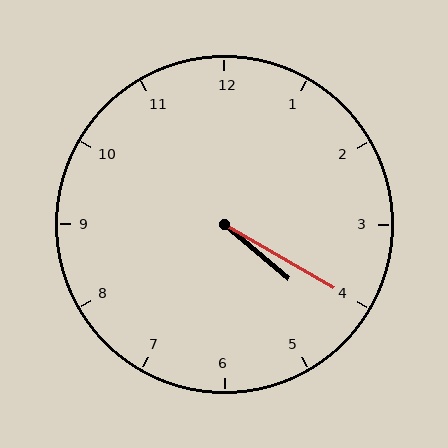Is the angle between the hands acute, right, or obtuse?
It is acute.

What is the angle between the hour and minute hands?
Approximately 10 degrees.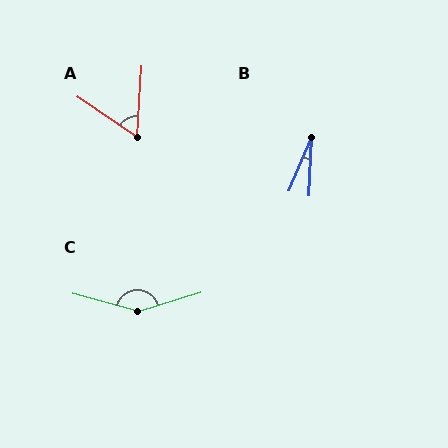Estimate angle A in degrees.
Approximately 59 degrees.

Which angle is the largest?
C, at approximately 148 degrees.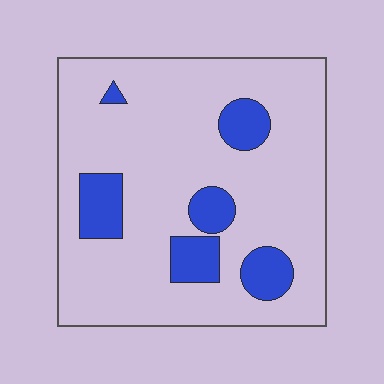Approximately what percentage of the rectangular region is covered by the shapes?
Approximately 15%.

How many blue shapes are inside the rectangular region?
6.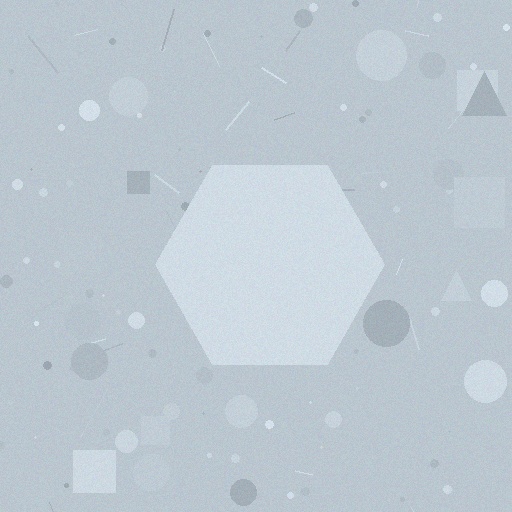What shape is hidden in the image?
A hexagon is hidden in the image.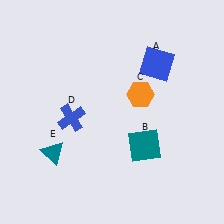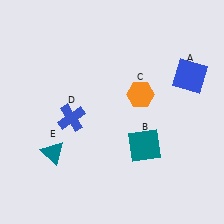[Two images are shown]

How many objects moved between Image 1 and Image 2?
1 object moved between the two images.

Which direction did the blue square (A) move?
The blue square (A) moved right.